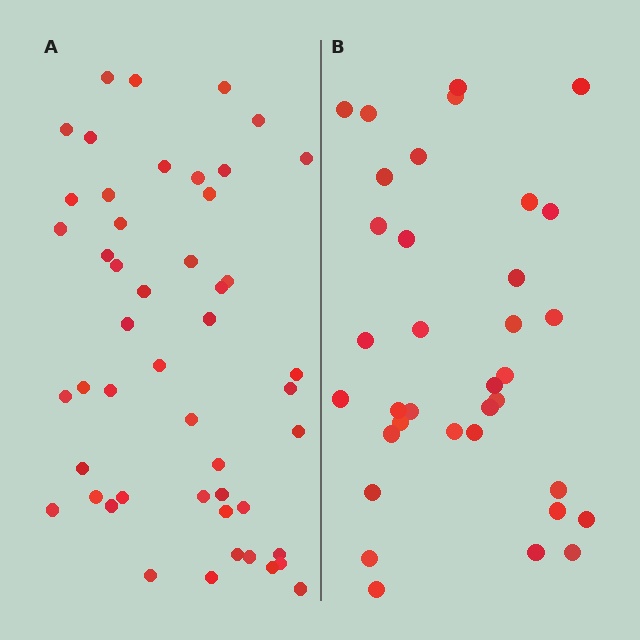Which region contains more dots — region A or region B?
Region A (the left region) has more dots.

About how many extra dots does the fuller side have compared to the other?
Region A has approximately 15 more dots than region B.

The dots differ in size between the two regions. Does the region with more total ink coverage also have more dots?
No. Region B has more total ink coverage because its dots are larger, but region A actually contains more individual dots. Total area can be misleading — the number of items is what matters here.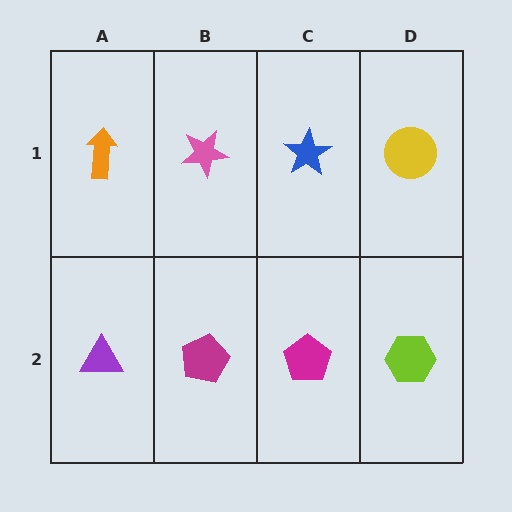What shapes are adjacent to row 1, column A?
A purple triangle (row 2, column A), a pink star (row 1, column B).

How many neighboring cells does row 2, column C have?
3.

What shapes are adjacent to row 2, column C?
A blue star (row 1, column C), a magenta pentagon (row 2, column B), a lime hexagon (row 2, column D).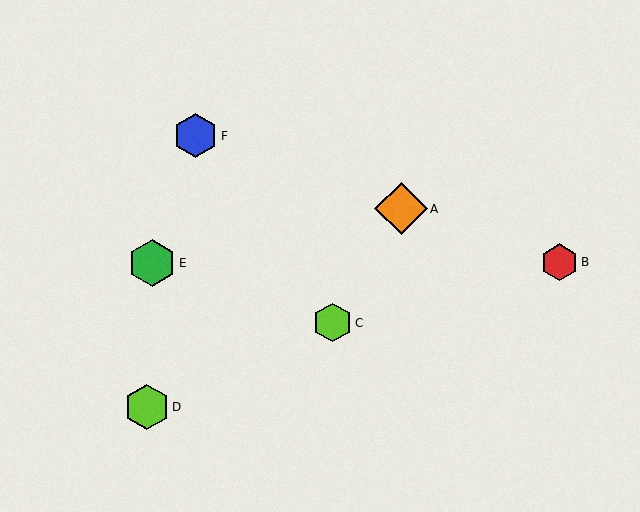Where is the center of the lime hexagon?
The center of the lime hexagon is at (147, 407).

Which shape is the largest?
The orange diamond (labeled A) is the largest.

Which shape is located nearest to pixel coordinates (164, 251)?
The green hexagon (labeled E) at (152, 263) is nearest to that location.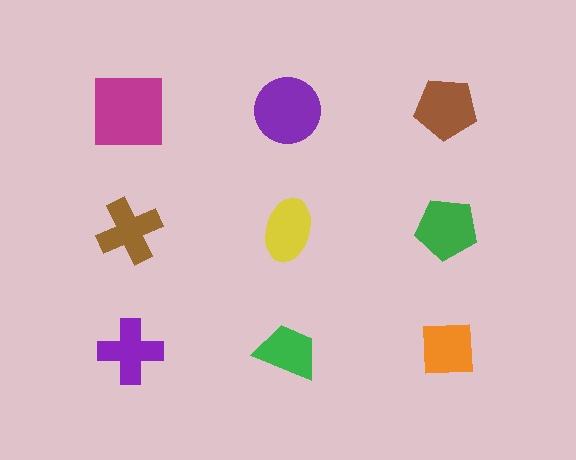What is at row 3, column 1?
A purple cross.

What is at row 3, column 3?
An orange square.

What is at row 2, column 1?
A brown cross.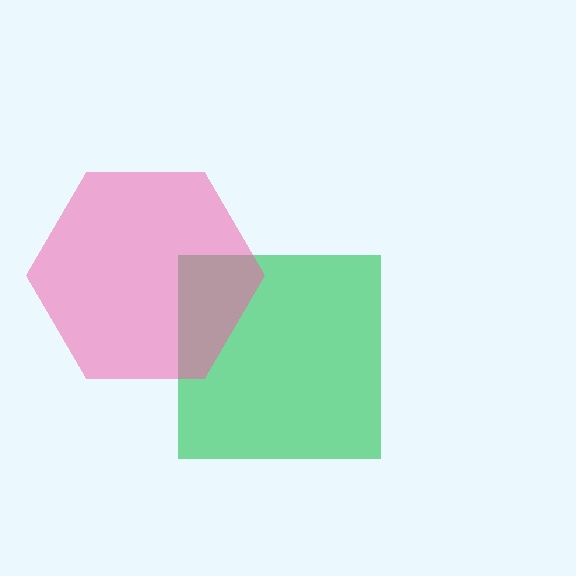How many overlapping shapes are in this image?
There are 2 overlapping shapes in the image.